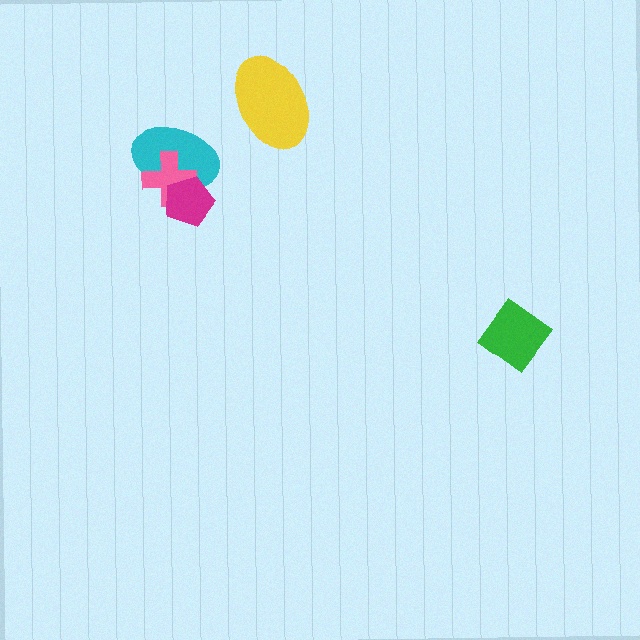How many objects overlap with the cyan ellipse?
2 objects overlap with the cyan ellipse.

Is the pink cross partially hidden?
Yes, it is partially covered by another shape.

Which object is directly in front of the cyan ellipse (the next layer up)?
The pink cross is directly in front of the cyan ellipse.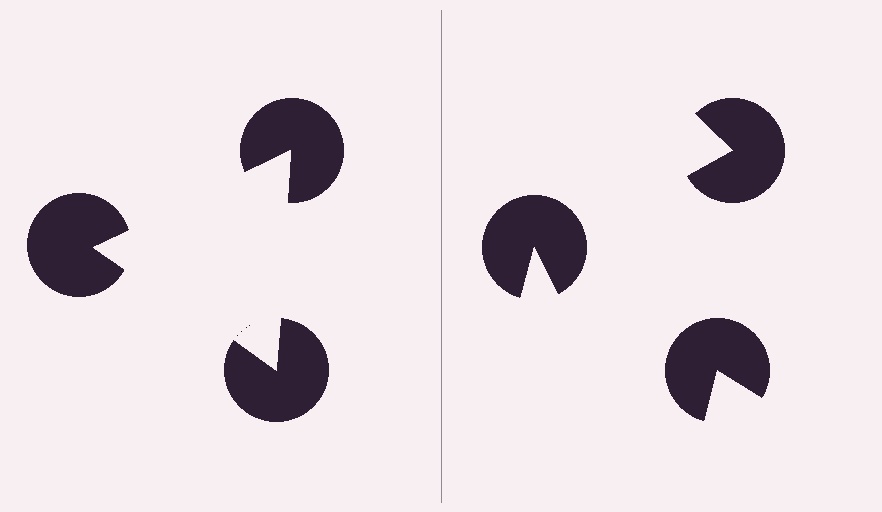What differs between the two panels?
The pac-man discs are positioned identically on both sides; only the wedge orientations differ. On the left they align to a triangle; on the right they are misaligned.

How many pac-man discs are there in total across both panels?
6 — 3 on each side.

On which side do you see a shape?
An illusory triangle appears on the left side. On the right side the wedge cuts are rotated, so no coherent shape forms.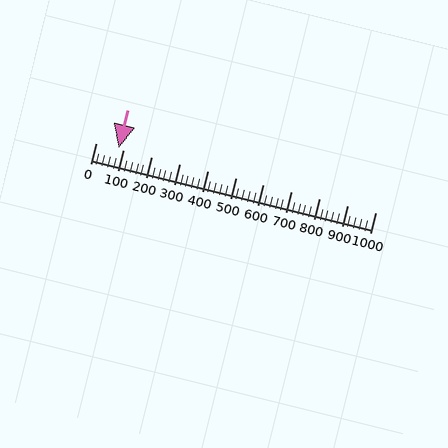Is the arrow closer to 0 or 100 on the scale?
The arrow is closer to 100.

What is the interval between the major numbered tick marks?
The major tick marks are spaced 100 units apart.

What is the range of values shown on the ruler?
The ruler shows values from 0 to 1000.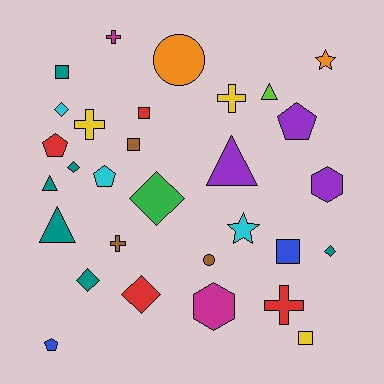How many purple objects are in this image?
There are 3 purple objects.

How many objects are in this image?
There are 30 objects.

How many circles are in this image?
There are 2 circles.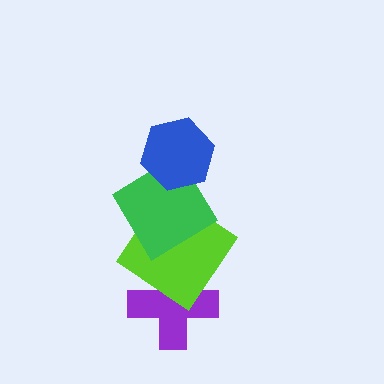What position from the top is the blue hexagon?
The blue hexagon is 1st from the top.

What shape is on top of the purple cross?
The lime diamond is on top of the purple cross.